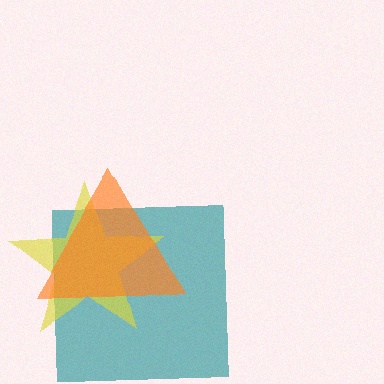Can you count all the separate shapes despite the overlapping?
Yes, there are 3 separate shapes.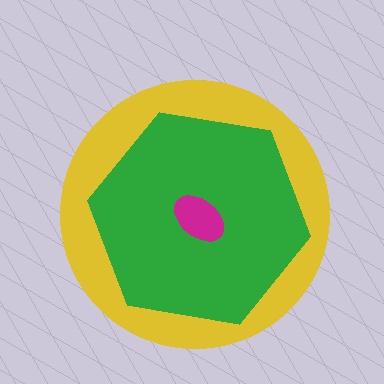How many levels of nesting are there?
3.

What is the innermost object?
The magenta ellipse.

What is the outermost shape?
The yellow circle.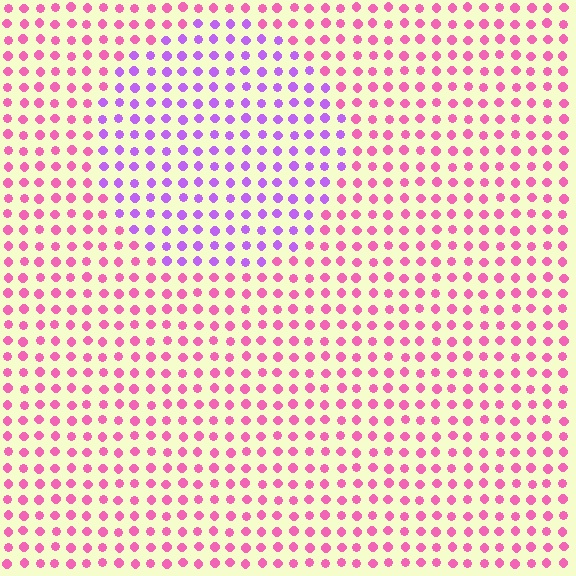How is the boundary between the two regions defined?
The boundary is defined purely by a slight shift in hue (about 47 degrees). Spacing, size, and orientation are identical on both sides.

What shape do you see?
I see a circle.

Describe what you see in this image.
The image is filled with small pink elements in a uniform arrangement. A circle-shaped region is visible where the elements are tinted to a slightly different hue, forming a subtle color boundary.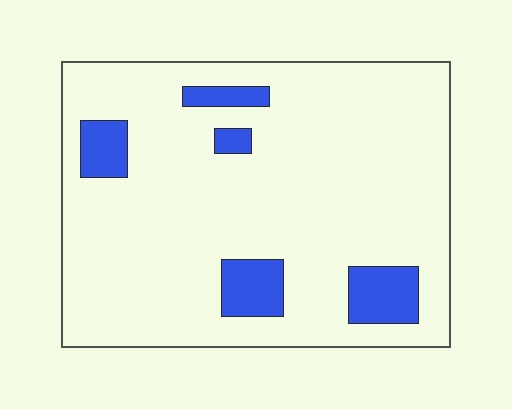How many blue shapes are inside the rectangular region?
5.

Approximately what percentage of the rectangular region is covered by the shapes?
Approximately 10%.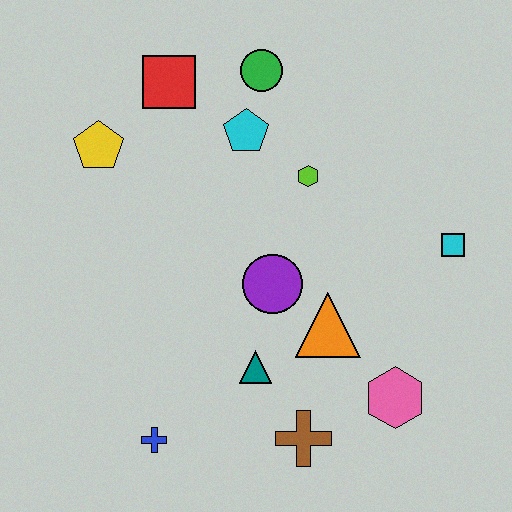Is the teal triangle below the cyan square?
Yes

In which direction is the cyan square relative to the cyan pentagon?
The cyan square is to the right of the cyan pentagon.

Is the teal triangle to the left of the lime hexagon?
Yes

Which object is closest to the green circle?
The cyan pentagon is closest to the green circle.